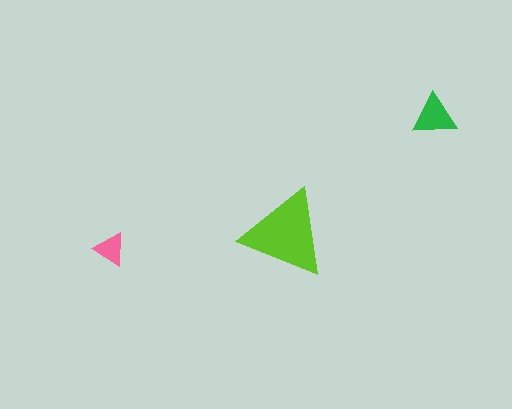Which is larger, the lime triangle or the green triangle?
The lime one.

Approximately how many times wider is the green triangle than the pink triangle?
About 1.5 times wider.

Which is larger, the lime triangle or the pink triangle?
The lime one.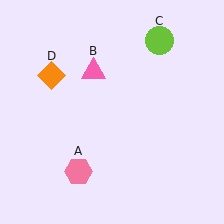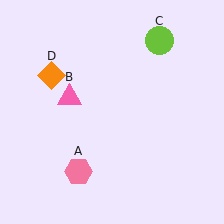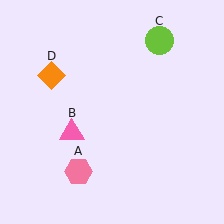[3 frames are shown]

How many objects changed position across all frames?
1 object changed position: pink triangle (object B).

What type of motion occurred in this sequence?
The pink triangle (object B) rotated counterclockwise around the center of the scene.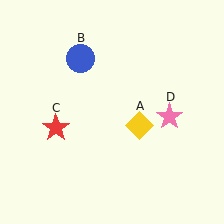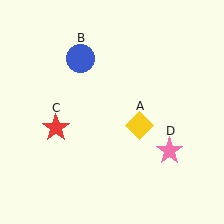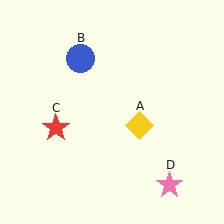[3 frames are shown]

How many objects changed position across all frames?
1 object changed position: pink star (object D).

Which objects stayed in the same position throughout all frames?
Yellow diamond (object A) and blue circle (object B) and red star (object C) remained stationary.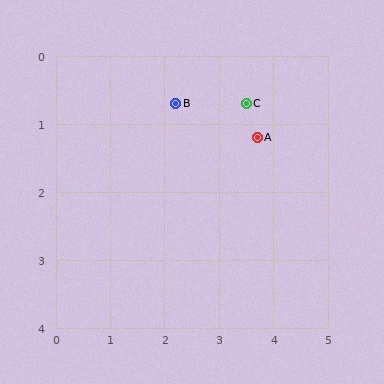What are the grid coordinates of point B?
Point B is at approximately (2.2, 0.7).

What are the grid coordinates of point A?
Point A is at approximately (3.7, 1.2).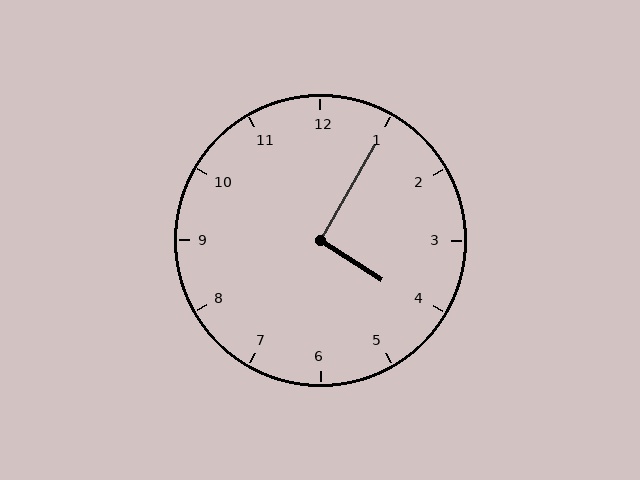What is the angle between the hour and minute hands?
Approximately 92 degrees.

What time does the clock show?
4:05.